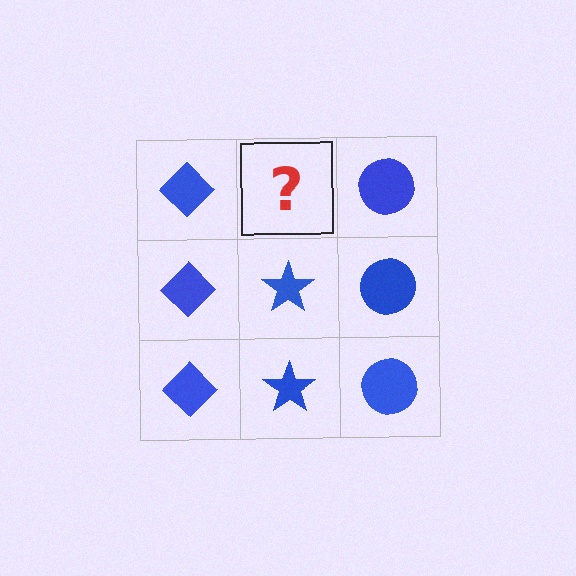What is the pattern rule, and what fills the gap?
The rule is that each column has a consistent shape. The gap should be filled with a blue star.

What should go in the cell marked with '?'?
The missing cell should contain a blue star.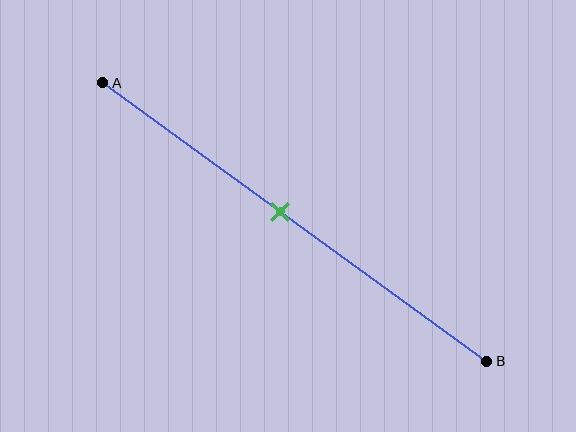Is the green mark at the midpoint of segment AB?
No, the mark is at about 45% from A, not at the 50% midpoint.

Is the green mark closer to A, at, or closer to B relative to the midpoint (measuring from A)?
The green mark is closer to point A than the midpoint of segment AB.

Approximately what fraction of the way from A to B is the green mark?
The green mark is approximately 45% of the way from A to B.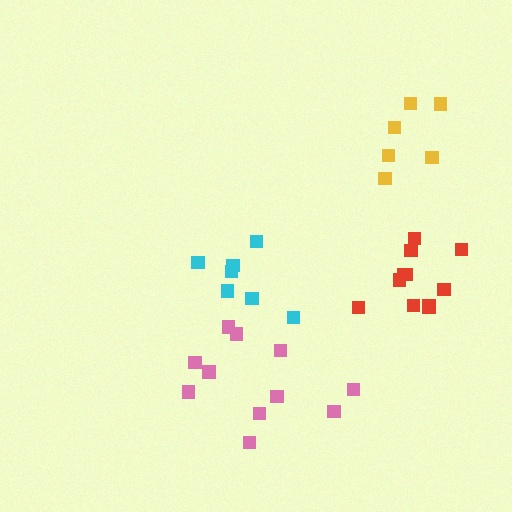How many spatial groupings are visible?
There are 4 spatial groupings.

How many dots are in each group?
Group 1: 6 dots, Group 2: 11 dots, Group 3: 7 dots, Group 4: 11 dots (35 total).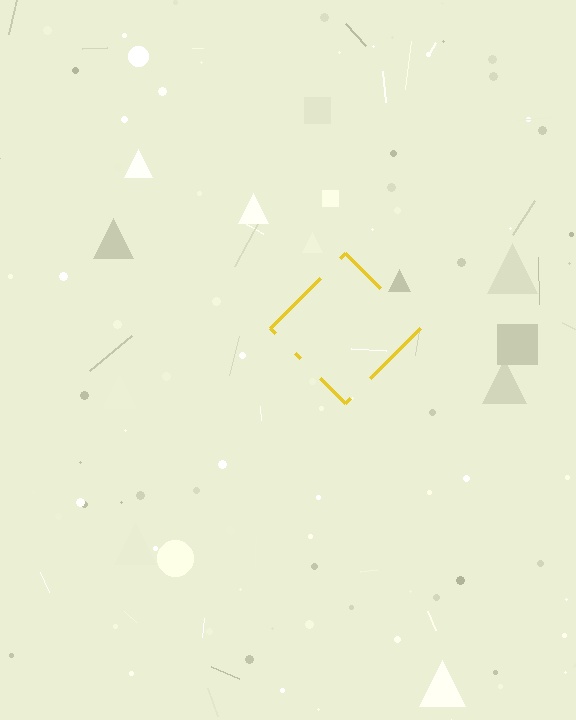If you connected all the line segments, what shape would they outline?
They would outline a diamond.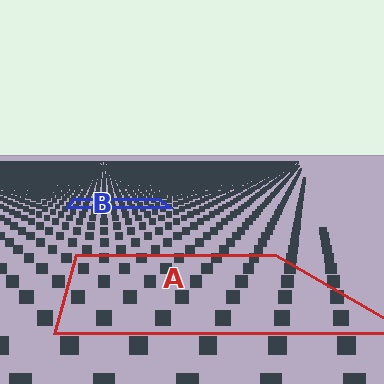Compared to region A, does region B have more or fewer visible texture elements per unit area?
Region B has more texture elements per unit area — they are packed more densely because it is farther away.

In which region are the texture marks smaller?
The texture marks are smaller in region B, because it is farther away.